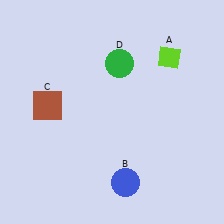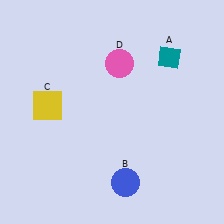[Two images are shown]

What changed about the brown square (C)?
In Image 1, C is brown. In Image 2, it changed to yellow.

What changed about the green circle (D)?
In Image 1, D is green. In Image 2, it changed to pink.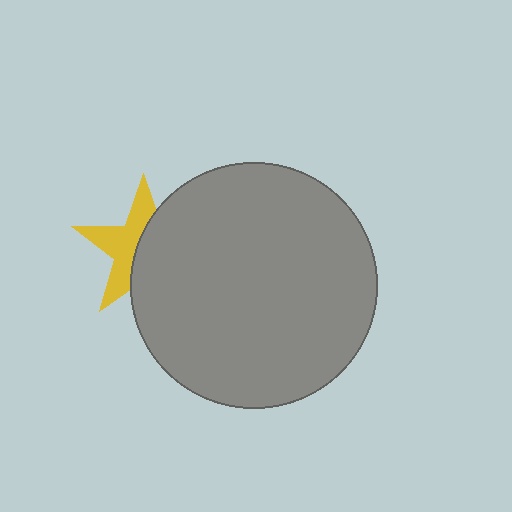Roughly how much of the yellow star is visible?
About half of it is visible (roughly 48%).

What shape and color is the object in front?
The object in front is a gray circle.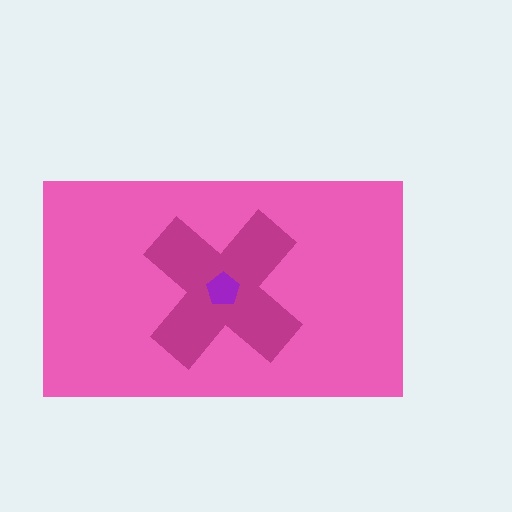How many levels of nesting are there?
3.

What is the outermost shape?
The pink rectangle.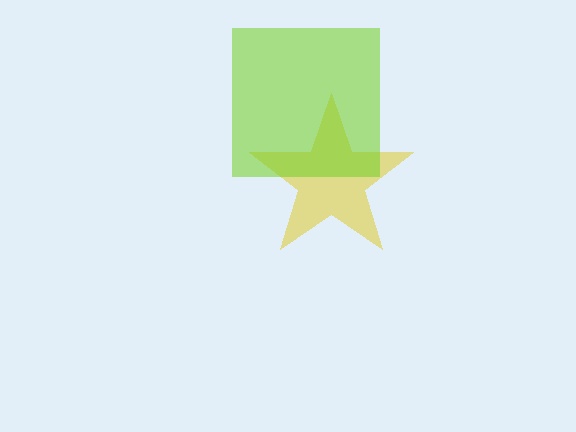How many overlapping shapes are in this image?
There are 2 overlapping shapes in the image.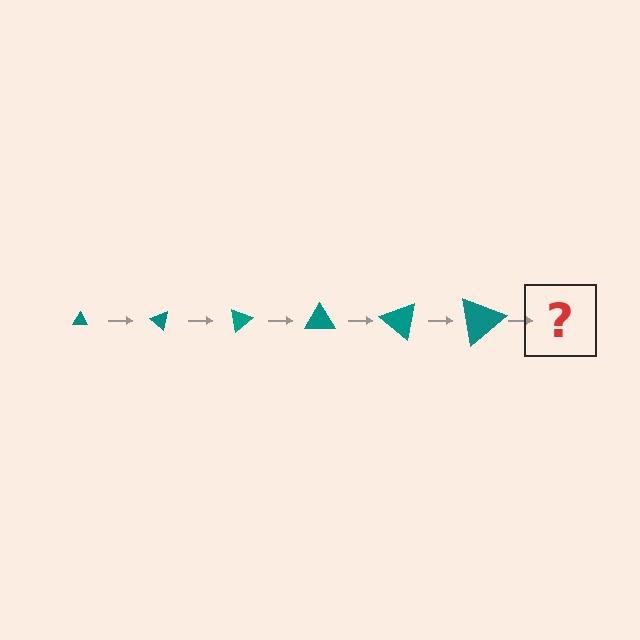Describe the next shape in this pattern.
It should be a triangle, larger than the previous one and rotated 240 degrees from the start.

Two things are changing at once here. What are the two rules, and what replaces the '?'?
The two rules are that the triangle grows larger each step and it rotates 40 degrees each step. The '?' should be a triangle, larger than the previous one and rotated 240 degrees from the start.